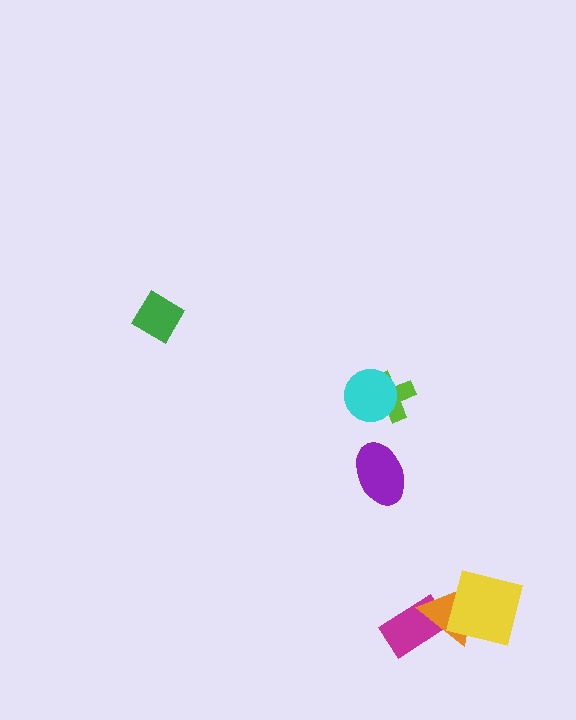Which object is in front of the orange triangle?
The yellow square is in front of the orange triangle.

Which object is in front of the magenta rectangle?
The orange triangle is in front of the magenta rectangle.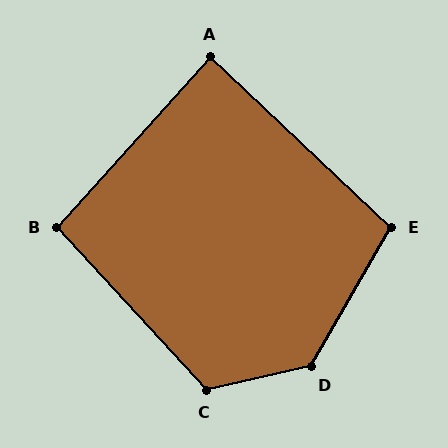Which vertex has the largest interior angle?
D, at approximately 133 degrees.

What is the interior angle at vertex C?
Approximately 120 degrees (obtuse).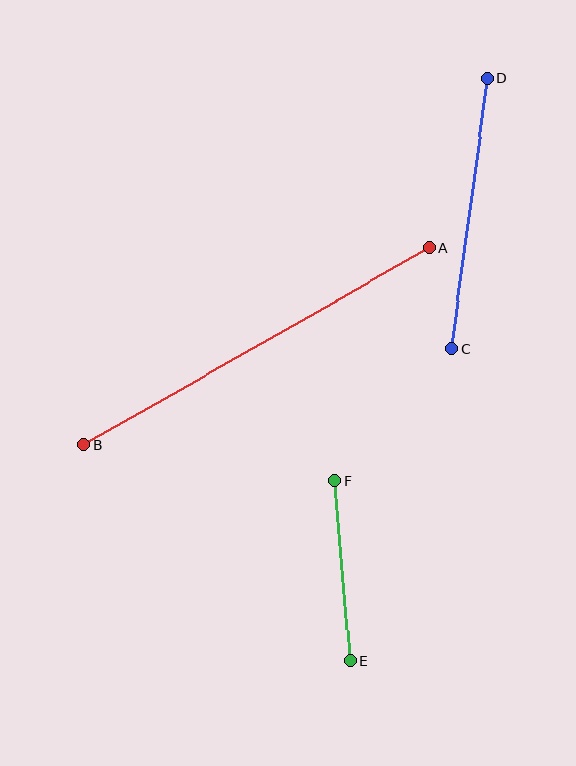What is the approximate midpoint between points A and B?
The midpoint is at approximately (257, 347) pixels.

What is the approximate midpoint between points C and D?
The midpoint is at approximately (469, 213) pixels.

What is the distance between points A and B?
The distance is approximately 398 pixels.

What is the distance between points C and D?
The distance is approximately 273 pixels.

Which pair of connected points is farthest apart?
Points A and B are farthest apart.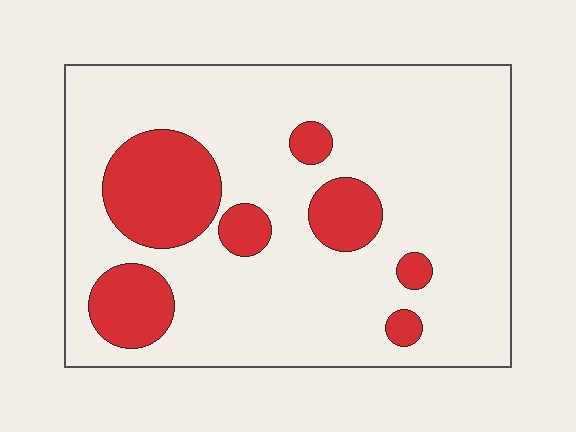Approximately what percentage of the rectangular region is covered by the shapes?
Approximately 20%.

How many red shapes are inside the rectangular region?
7.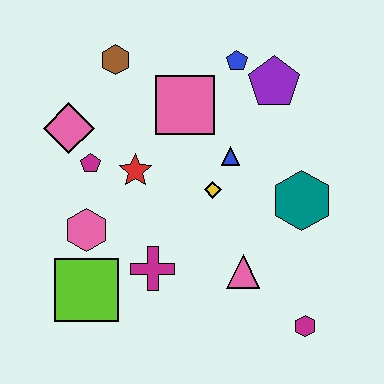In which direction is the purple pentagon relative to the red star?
The purple pentagon is to the right of the red star.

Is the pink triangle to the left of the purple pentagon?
Yes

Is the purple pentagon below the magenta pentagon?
No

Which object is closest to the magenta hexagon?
The pink triangle is closest to the magenta hexagon.